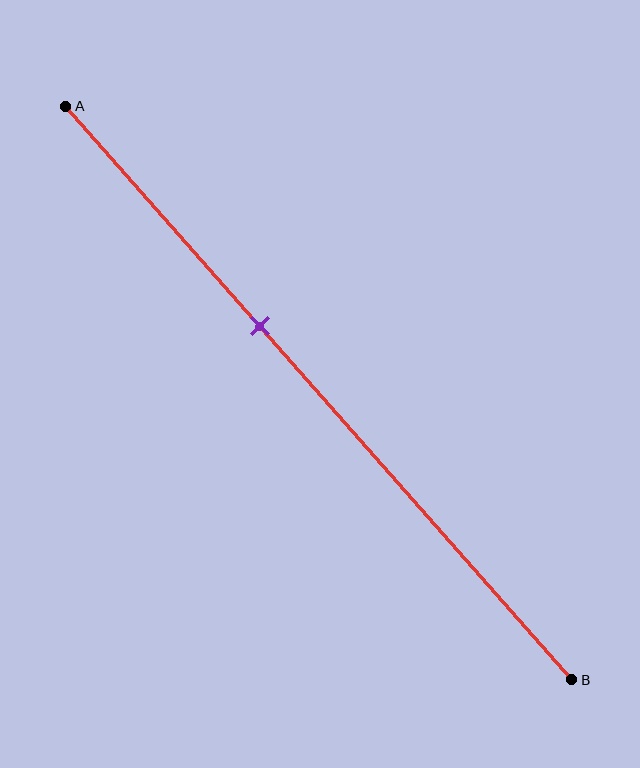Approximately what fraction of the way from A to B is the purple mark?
The purple mark is approximately 40% of the way from A to B.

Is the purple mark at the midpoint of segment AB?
No, the mark is at about 40% from A, not at the 50% midpoint.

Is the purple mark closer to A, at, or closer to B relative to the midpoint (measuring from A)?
The purple mark is closer to point A than the midpoint of segment AB.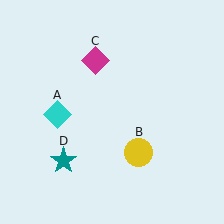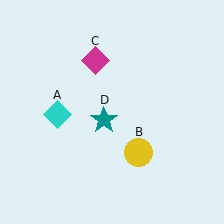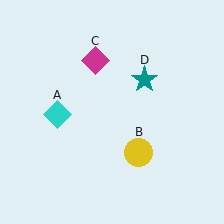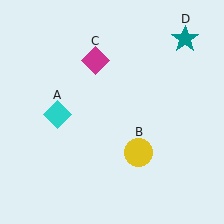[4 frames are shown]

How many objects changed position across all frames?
1 object changed position: teal star (object D).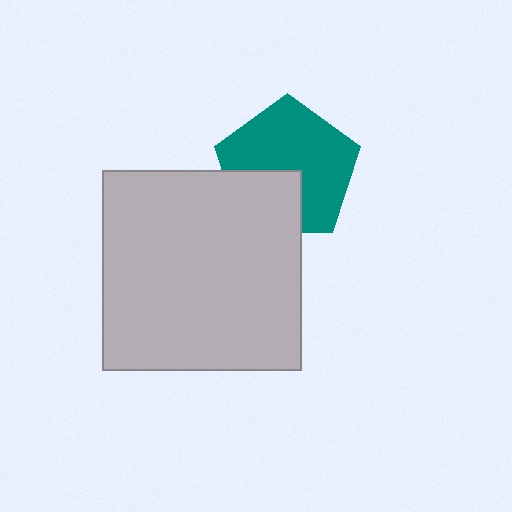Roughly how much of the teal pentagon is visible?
Most of it is visible (roughly 69%).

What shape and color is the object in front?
The object in front is a light gray square.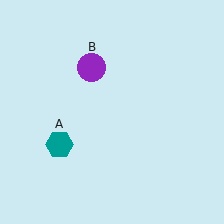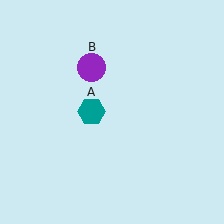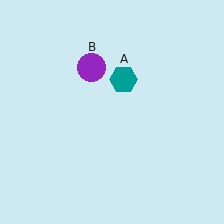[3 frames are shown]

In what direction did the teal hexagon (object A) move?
The teal hexagon (object A) moved up and to the right.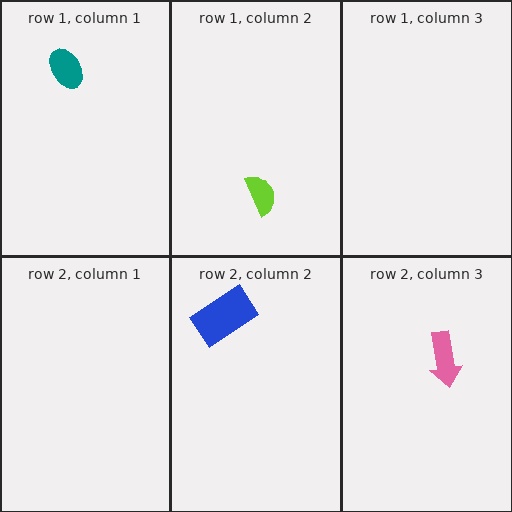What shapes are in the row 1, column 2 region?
The lime semicircle.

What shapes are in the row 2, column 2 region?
The blue rectangle.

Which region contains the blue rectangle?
The row 2, column 2 region.